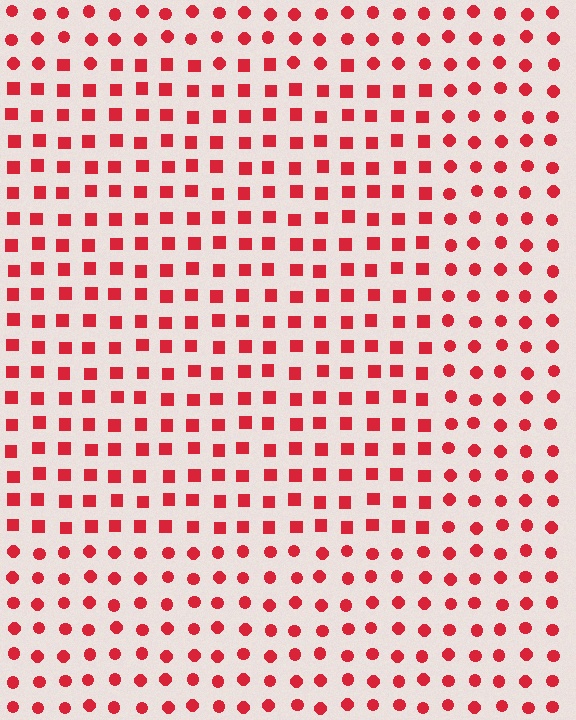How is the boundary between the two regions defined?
The boundary is defined by a change in element shape: squares inside vs. circles outside. All elements share the same color and spacing.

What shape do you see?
I see a rectangle.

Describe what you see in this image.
The image is filled with small red elements arranged in a uniform grid. A rectangle-shaped region contains squares, while the surrounding area contains circles. The boundary is defined purely by the change in element shape.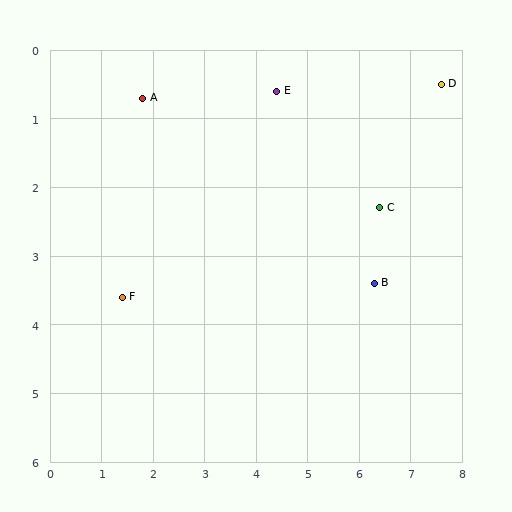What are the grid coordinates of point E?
Point E is at approximately (4.4, 0.6).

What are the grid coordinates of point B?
Point B is at approximately (6.3, 3.4).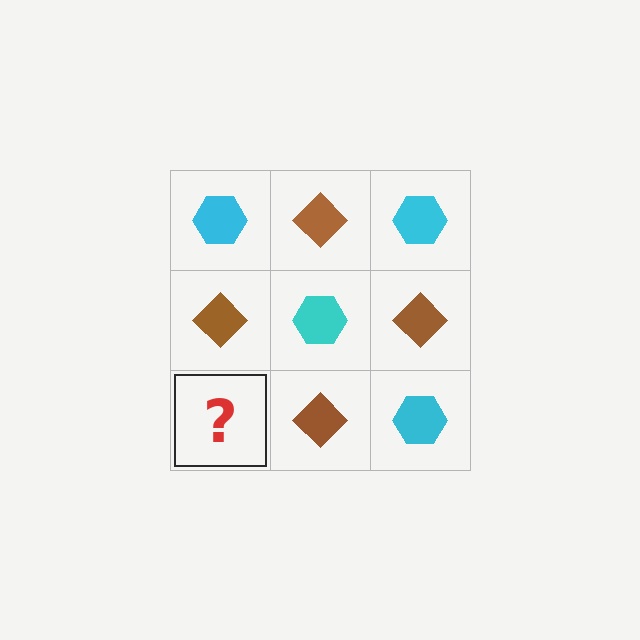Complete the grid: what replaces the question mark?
The question mark should be replaced with a cyan hexagon.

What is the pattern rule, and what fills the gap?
The rule is that it alternates cyan hexagon and brown diamond in a checkerboard pattern. The gap should be filled with a cyan hexagon.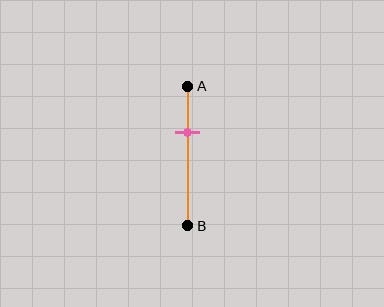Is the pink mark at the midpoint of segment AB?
No, the mark is at about 35% from A, not at the 50% midpoint.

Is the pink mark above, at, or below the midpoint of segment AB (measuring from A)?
The pink mark is above the midpoint of segment AB.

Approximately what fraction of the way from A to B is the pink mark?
The pink mark is approximately 35% of the way from A to B.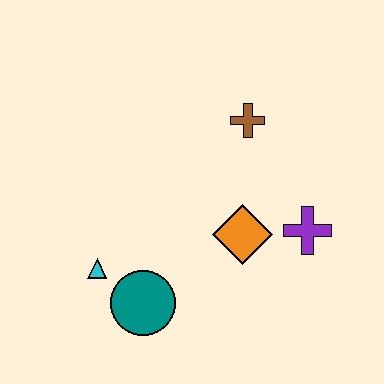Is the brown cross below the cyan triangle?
No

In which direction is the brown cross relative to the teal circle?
The brown cross is above the teal circle.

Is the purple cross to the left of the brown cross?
No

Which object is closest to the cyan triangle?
The teal circle is closest to the cyan triangle.